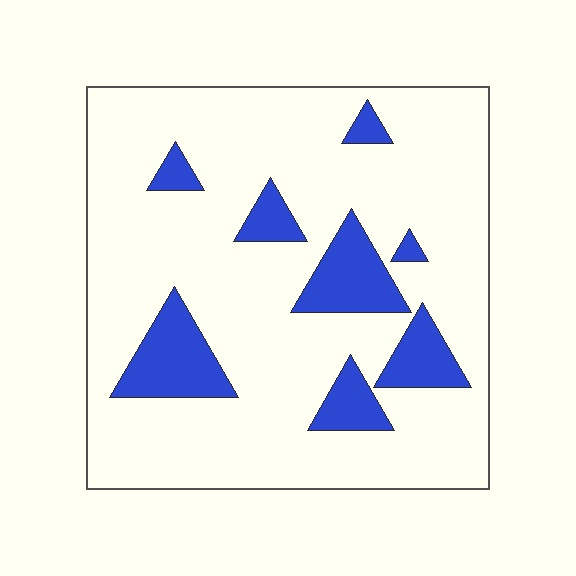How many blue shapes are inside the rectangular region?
8.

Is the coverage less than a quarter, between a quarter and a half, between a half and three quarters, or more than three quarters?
Less than a quarter.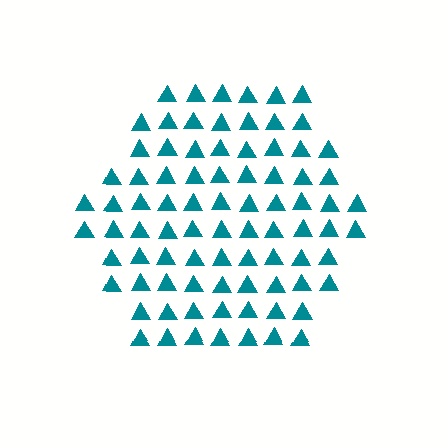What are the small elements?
The small elements are triangles.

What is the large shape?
The large shape is a hexagon.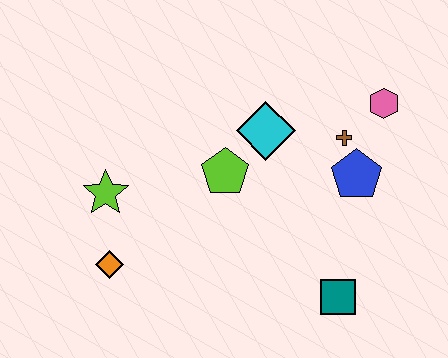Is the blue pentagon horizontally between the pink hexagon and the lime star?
Yes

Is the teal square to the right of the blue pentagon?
No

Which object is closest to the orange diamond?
The lime star is closest to the orange diamond.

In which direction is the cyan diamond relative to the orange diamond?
The cyan diamond is to the right of the orange diamond.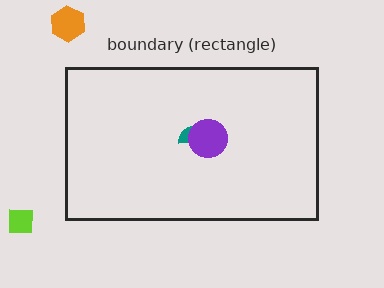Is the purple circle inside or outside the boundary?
Inside.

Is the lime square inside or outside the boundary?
Outside.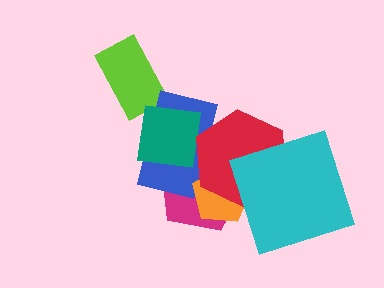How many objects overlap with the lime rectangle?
0 objects overlap with the lime rectangle.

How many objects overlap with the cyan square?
2 objects overlap with the cyan square.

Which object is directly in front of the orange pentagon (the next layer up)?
The red hexagon is directly in front of the orange pentagon.